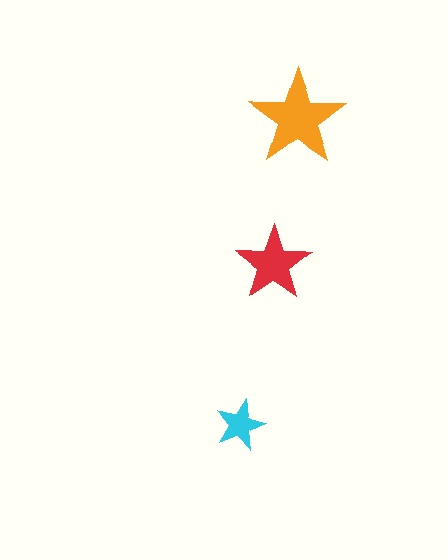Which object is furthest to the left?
The cyan star is leftmost.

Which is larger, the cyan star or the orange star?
The orange one.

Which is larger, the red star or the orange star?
The orange one.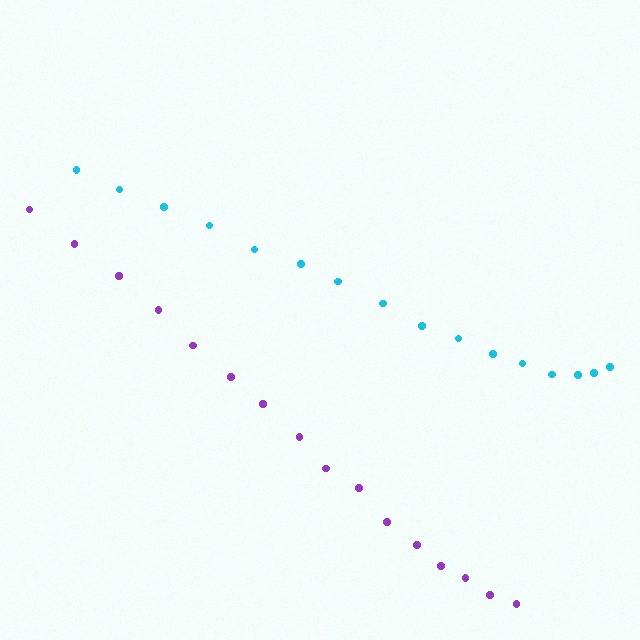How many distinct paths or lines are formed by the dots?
There are 2 distinct paths.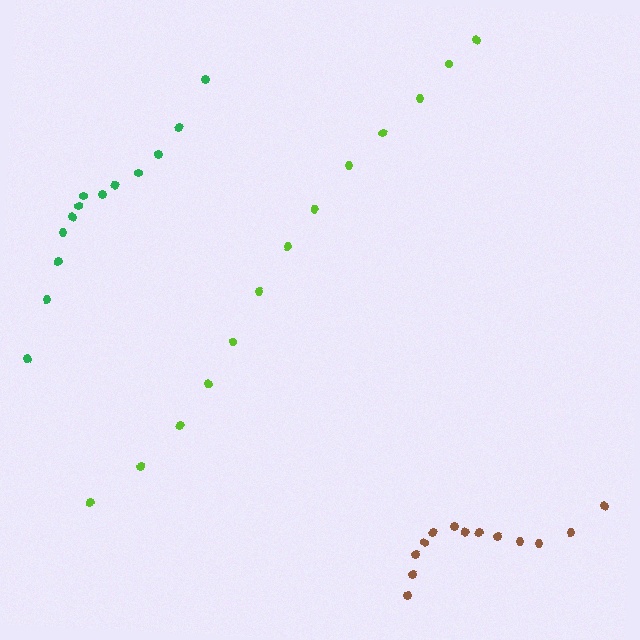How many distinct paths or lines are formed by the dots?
There are 3 distinct paths.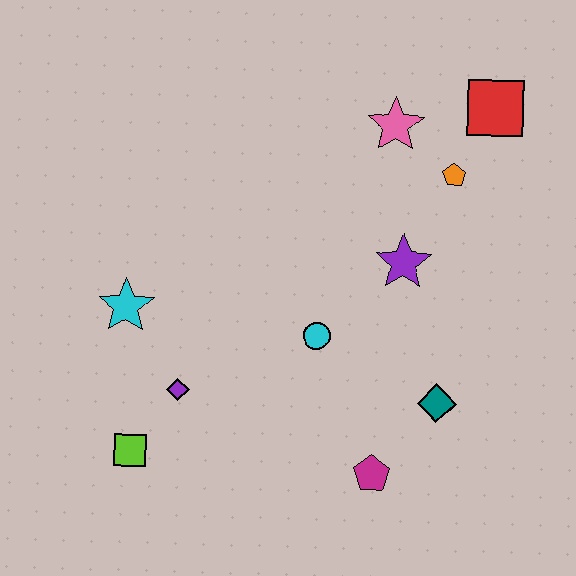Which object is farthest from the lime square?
The red square is farthest from the lime square.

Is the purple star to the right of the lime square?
Yes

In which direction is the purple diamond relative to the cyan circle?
The purple diamond is to the left of the cyan circle.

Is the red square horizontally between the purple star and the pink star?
No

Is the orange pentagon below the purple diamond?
No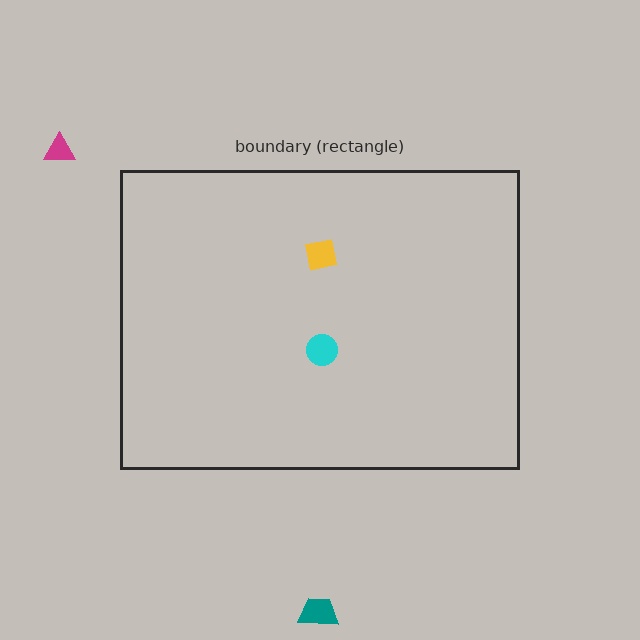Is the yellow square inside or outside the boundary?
Inside.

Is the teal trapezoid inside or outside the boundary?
Outside.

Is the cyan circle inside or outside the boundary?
Inside.